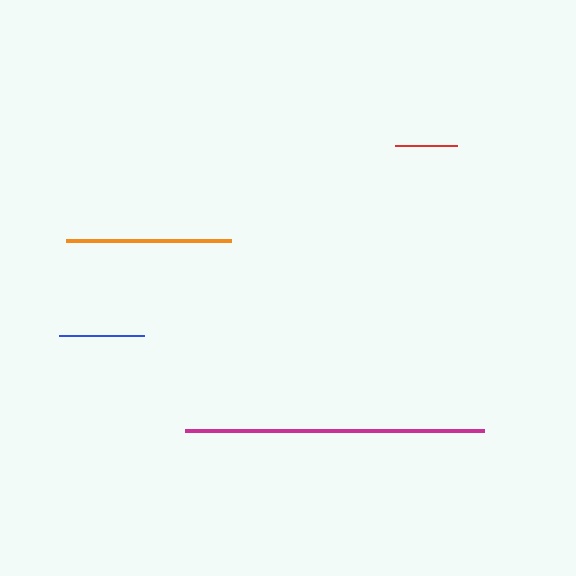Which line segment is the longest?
The magenta line is the longest at approximately 299 pixels.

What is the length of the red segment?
The red segment is approximately 61 pixels long.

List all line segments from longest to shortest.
From longest to shortest: magenta, orange, blue, red.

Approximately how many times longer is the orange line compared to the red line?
The orange line is approximately 2.7 times the length of the red line.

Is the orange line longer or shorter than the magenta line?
The magenta line is longer than the orange line.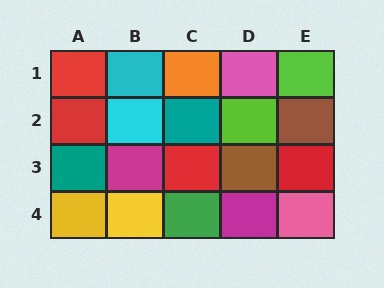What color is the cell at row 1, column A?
Red.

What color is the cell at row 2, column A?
Red.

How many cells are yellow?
2 cells are yellow.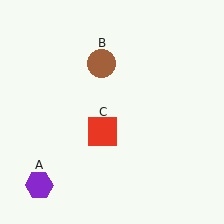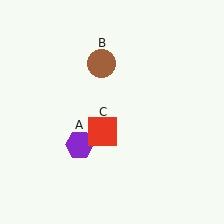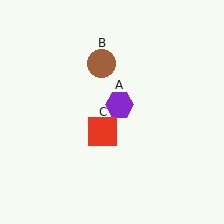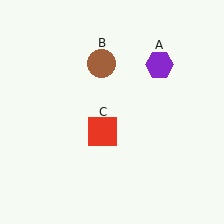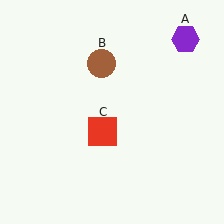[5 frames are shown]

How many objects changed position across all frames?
1 object changed position: purple hexagon (object A).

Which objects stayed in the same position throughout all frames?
Brown circle (object B) and red square (object C) remained stationary.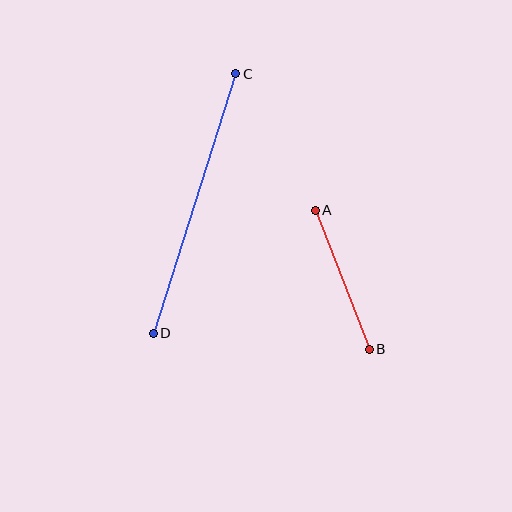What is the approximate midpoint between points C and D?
The midpoint is at approximately (195, 204) pixels.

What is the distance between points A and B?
The distance is approximately 149 pixels.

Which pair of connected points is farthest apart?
Points C and D are farthest apart.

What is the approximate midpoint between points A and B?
The midpoint is at approximately (342, 280) pixels.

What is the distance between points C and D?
The distance is approximately 272 pixels.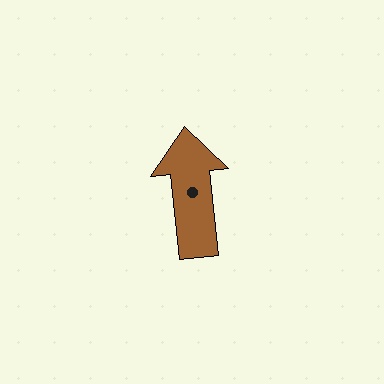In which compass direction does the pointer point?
North.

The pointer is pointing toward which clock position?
Roughly 12 o'clock.